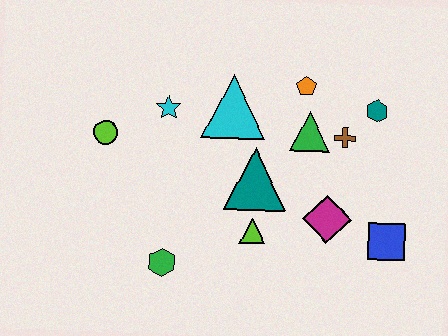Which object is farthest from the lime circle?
The blue square is farthest from the lime circle.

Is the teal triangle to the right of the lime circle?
Yes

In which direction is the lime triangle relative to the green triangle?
The lime triangle is below the green triangle.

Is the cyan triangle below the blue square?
No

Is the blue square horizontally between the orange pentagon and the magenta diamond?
No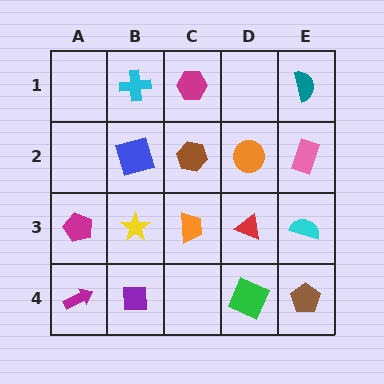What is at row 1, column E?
A teal semicircle.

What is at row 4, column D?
A green square.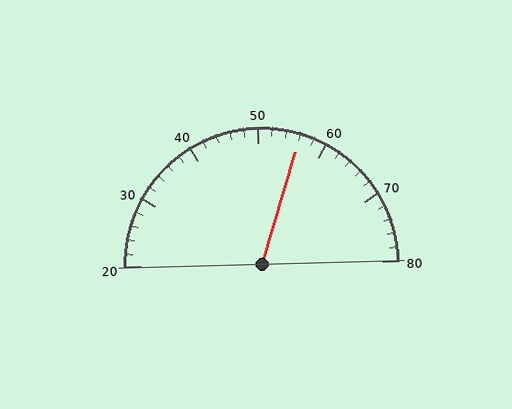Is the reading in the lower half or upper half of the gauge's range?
The reading is in the upper half of the range (20 to 80).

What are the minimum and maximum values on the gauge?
The gauge ranges from 20 to 80.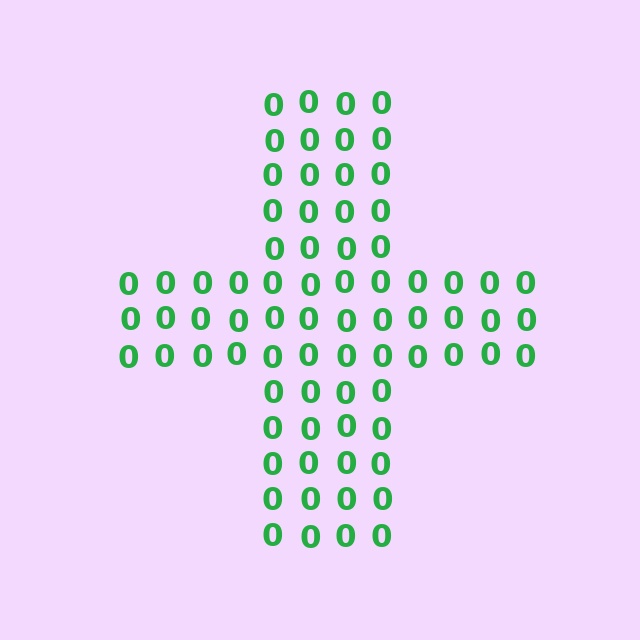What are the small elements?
The small elements are digit 0's.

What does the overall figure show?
The overall figure shows a cross.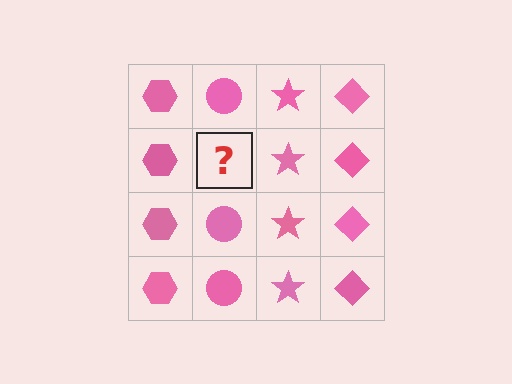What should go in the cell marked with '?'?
The missing cell should contain a pink circle.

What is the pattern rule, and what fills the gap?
The rule is that each column has a consistent shape. The gap should be filled with a pink circle.